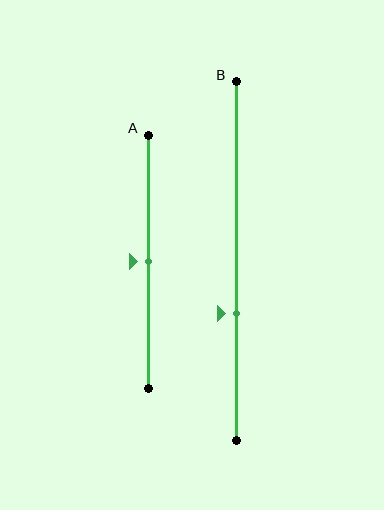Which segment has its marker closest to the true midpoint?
Segment A has its marker closest to the true midpoint.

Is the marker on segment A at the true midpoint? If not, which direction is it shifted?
Yes, the marker on segment A is at the true midpoint.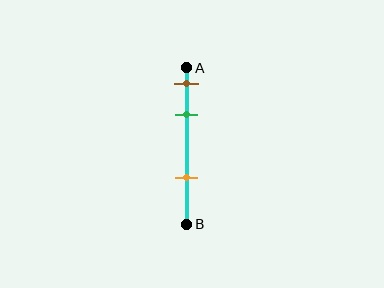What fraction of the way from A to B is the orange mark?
The orange mark is approximately 70% (0.7) of the way from A to B.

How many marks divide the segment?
There are 3 marks dividing the segment.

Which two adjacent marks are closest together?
The brown and green marks are the closest adjacent pair.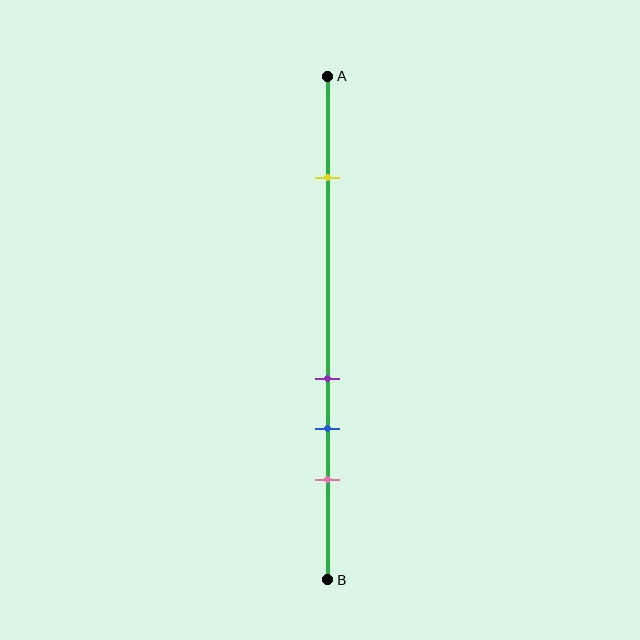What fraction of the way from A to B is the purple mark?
The purple mark is approximately 60% (0.6) of the way from A to B.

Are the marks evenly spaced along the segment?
No, the marks are not evenly spaced.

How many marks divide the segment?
There are 4 marks dividing the segment.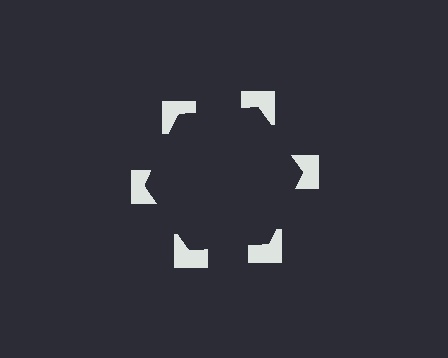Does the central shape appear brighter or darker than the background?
It typically appears slightly darker than the background, even though no actual brightness change is drawn.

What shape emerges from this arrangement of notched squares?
An illusory hexagon — its edges are inferred from the aligned wedge cuts in the notched squares, not physically drawn.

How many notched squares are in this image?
There are 6 — one at each vertex of the illusory hexagon.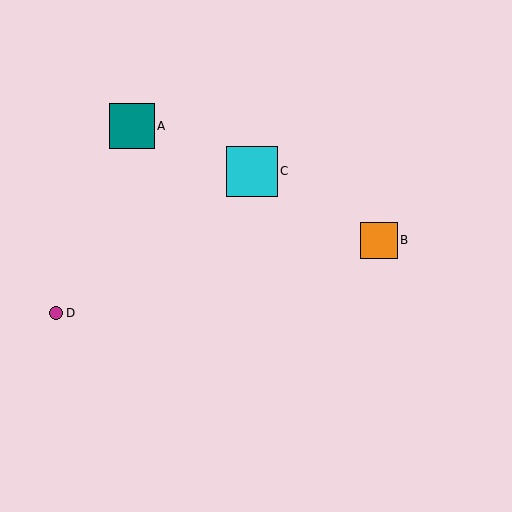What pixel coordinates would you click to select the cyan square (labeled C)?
Click at (252, 171) to select the cyan square C.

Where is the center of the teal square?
The center of the teal square is at (132, 126).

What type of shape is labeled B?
Shape B is an orange square.